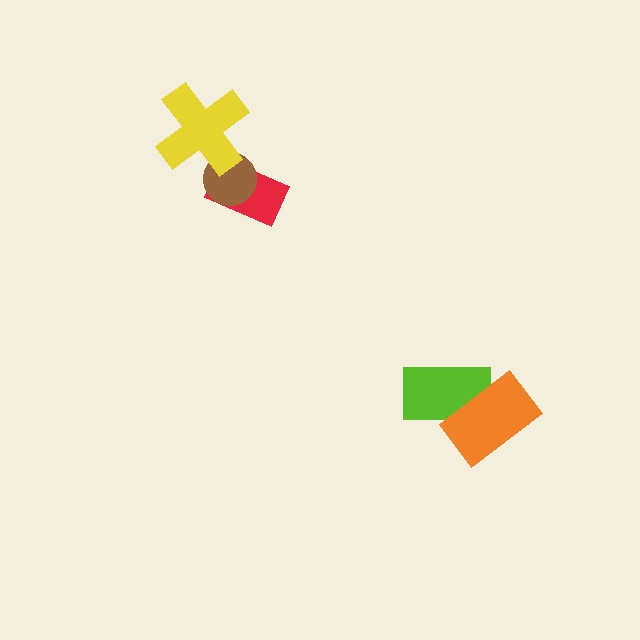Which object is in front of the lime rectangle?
The orange rectangle is in front of the lime rectangle.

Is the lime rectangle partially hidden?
Yes, it is partially covered by another shape.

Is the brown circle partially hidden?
Yes, it is partially covered by another shape.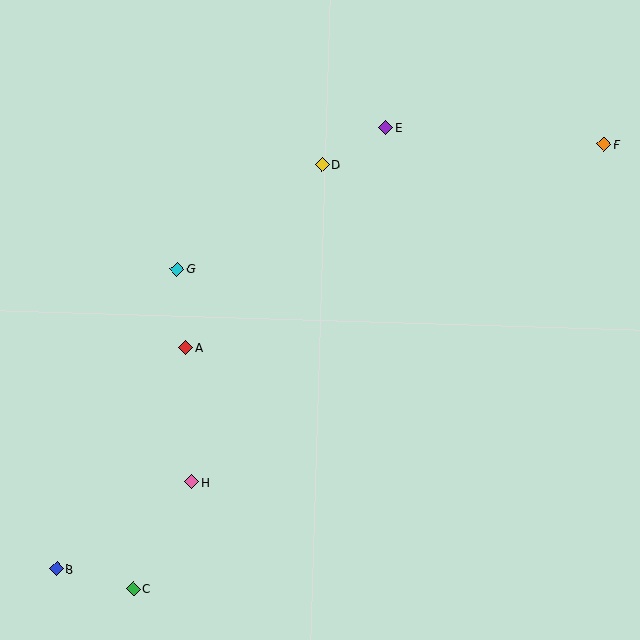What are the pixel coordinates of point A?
Point A is at (186, 348).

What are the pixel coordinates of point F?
Point F is at (604, 144).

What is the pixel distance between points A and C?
The distance between A and C is 247 pixels.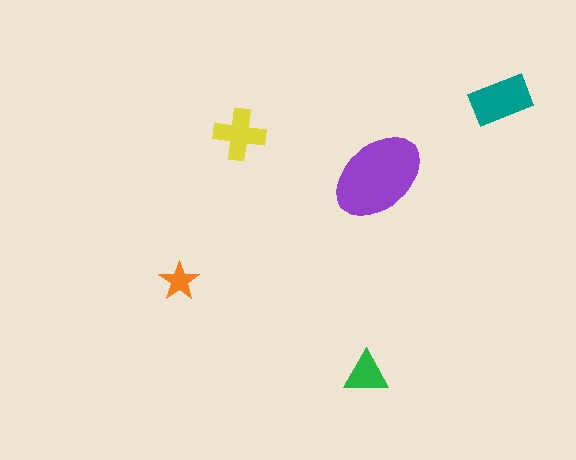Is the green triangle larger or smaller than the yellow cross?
Smaller.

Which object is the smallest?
The orange star.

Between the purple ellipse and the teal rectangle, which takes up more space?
The purple ellipse.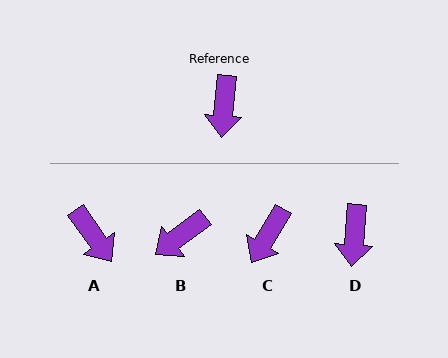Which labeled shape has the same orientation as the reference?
D.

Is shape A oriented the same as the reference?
No, it is off by about 40 degrees.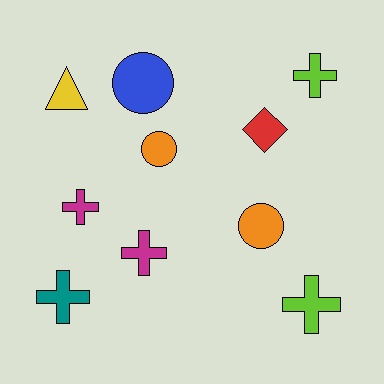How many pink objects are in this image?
There are no pink objects.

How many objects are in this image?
There are 10 objects.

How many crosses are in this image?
There are 5 crosses.